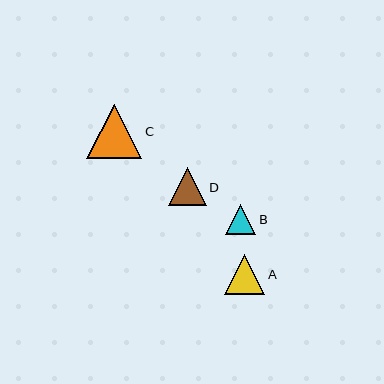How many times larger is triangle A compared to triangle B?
Triangle A is approximately 1.3 times the size of triangle B.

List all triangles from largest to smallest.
From largest to smallest: C, A, D, B.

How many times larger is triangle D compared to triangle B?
Triangle D is approximately 1.3 times the size of triangle B.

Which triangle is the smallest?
Triangle B is the smallest with a size of approximately 30 pixels.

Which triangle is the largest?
Triangle C is the largest with a size of approximately 55 pixels.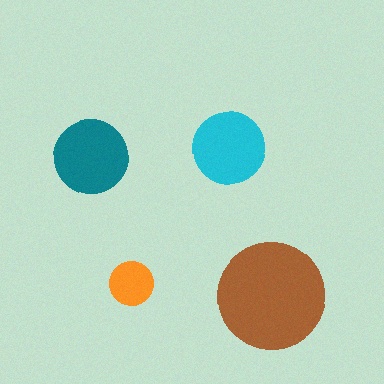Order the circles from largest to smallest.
the brown one, the teal one, the cyan one, the orange one.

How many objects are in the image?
There are 4 objects in the image.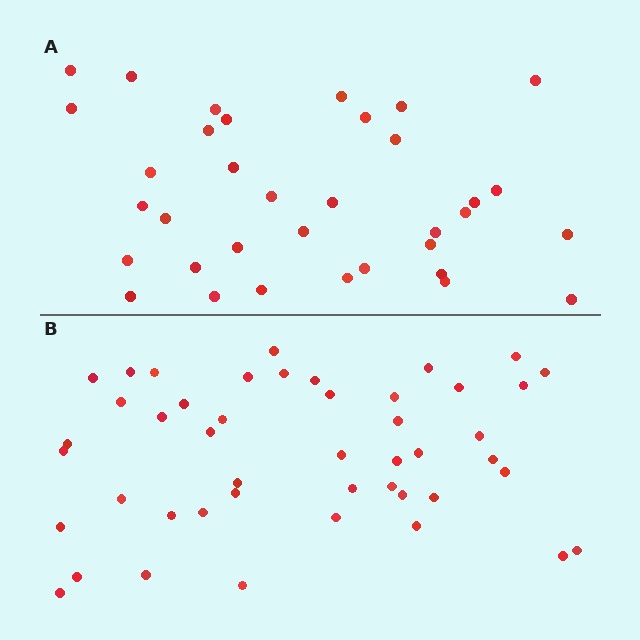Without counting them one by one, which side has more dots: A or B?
Region B (the bottom region) has more dots.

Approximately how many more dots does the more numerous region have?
Region B has roughly 12 or so more dots than region A.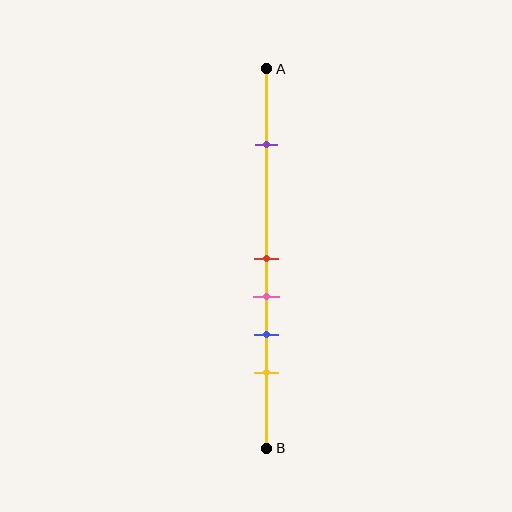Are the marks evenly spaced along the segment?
No, the marks are not evenly spaced.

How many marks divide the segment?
There are 5 marks dividing the segment.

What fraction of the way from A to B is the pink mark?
The pink mark is approximately 60% (0.6) of the way from A to B.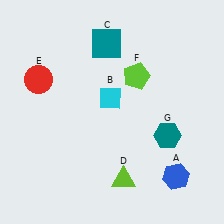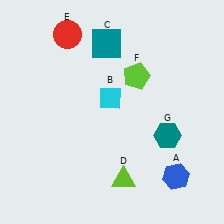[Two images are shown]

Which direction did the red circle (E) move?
The red circle (E) moved up.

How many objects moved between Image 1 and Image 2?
1 object moved between the two images.